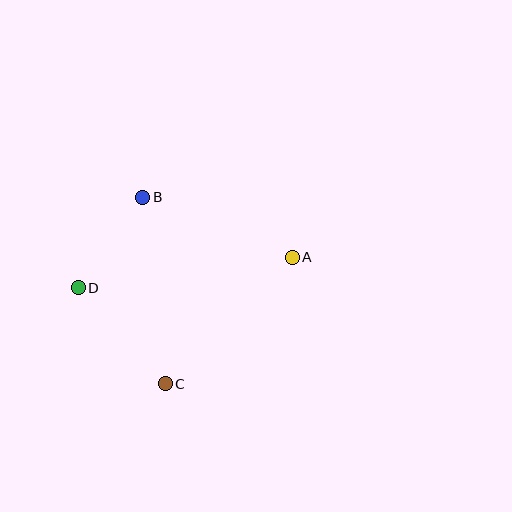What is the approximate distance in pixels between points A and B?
The distance between A and B is approximately 161 pixels.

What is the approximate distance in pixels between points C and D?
The distance between C and D is approximately 129 pixels.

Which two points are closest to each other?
Points B and D are closest to each other.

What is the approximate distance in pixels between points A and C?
The distance between A and C is approximately 179 pixels.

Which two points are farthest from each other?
Points A and D are farthest from each other.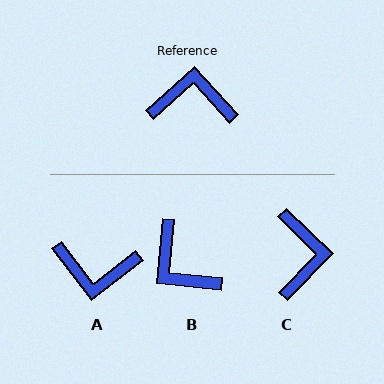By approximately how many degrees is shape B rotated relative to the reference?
Approximately 132 degrees counter-clockwise.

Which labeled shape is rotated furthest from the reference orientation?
A, about 176 degrees away.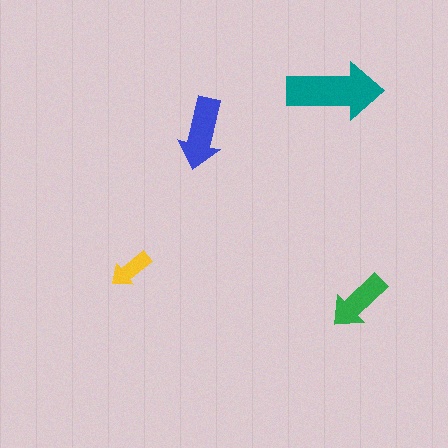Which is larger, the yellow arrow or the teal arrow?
The teal one.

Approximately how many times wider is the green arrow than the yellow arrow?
About 1.5 times wider.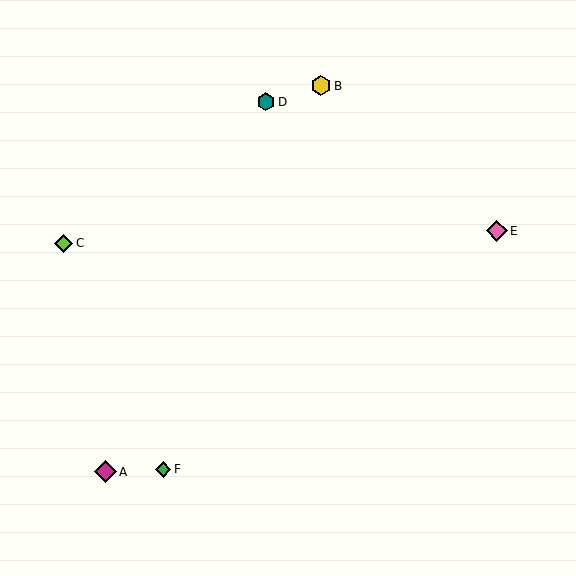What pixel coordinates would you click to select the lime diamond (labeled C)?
Click at (63, 243) to select the lime diamond C.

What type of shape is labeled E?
Shape E is a pink diamond.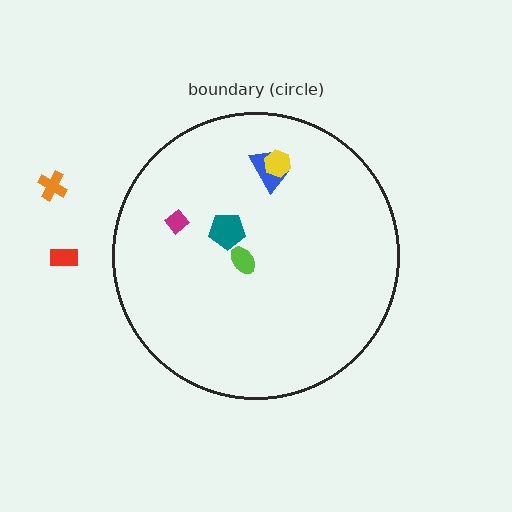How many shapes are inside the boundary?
5 inside, 2 outside.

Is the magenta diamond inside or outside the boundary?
Inside.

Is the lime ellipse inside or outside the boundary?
Inside.